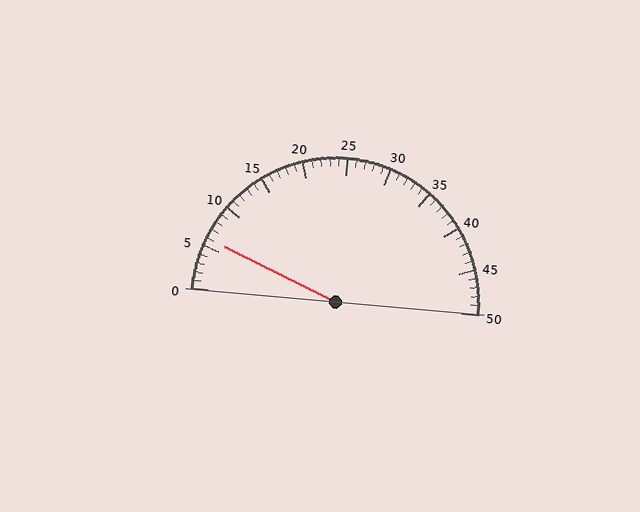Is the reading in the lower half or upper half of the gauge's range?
The reading is in the lower half of the range (0 to 50).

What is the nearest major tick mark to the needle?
The nearest major tick mark is 5.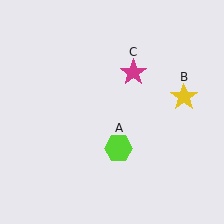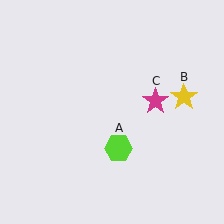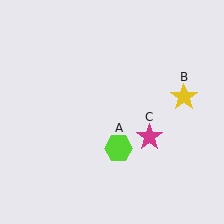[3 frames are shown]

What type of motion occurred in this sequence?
The magenta star (object C) rotated clockwise around the center of the scene.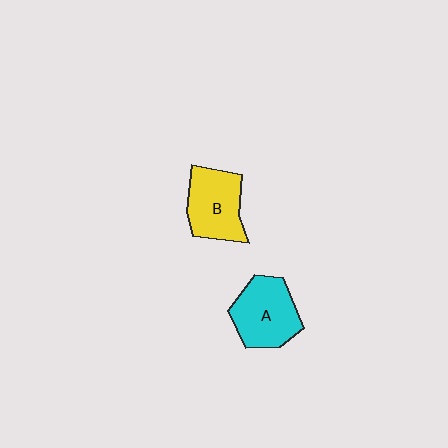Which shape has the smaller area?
Shape B (yellow).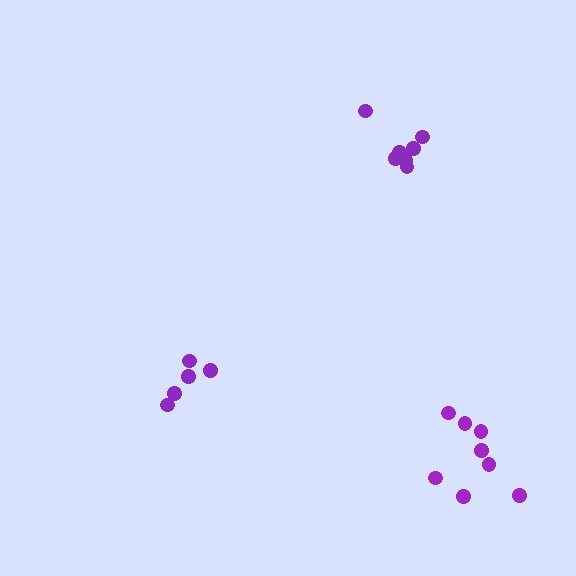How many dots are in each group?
Group 1: 5 dots, Group 2: 7 dots, Group 3: 8 dots (20 total).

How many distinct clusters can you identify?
There are 3 distinct clusters.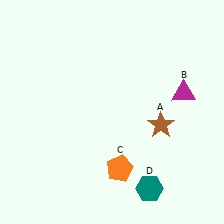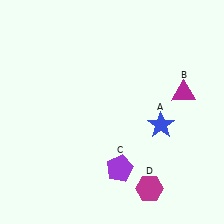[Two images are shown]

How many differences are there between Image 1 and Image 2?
There are 3 differences between the two images.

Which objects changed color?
A changed from brown to blue. C changed from orange to purple. D changed from teal to magenta.